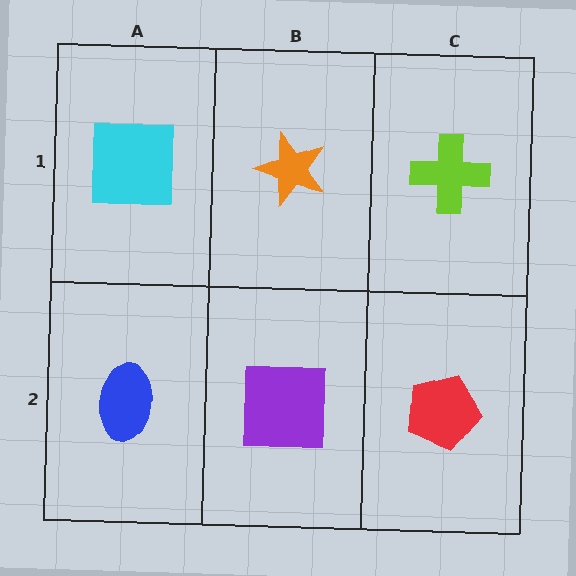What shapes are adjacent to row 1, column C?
A red pentagon (row 2, column C), an orange star (row 1, column B).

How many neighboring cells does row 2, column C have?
2.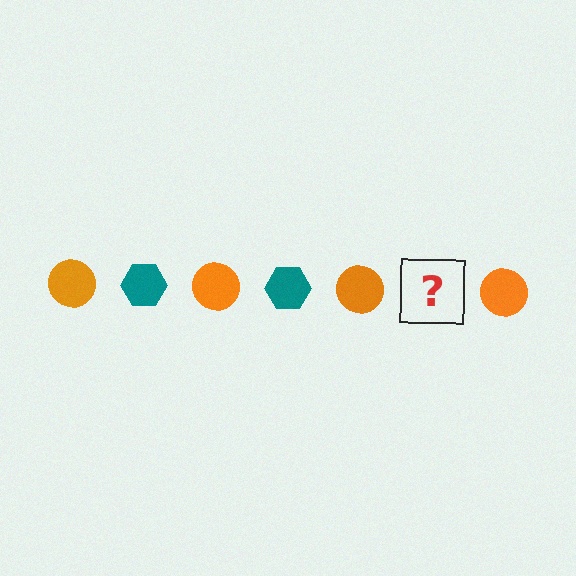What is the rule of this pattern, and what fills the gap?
The rule is that the pattern alternates between orange circle and teal hexagon. The gap should be filled with a teal hexagon.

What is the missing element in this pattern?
The missing element is a teal hexagon.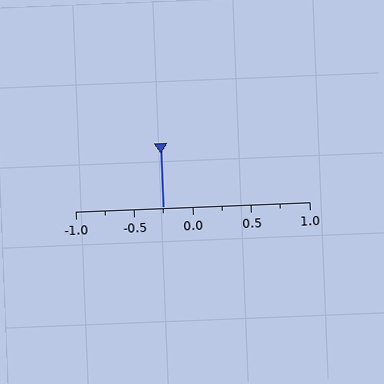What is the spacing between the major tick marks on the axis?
The major ticks are spaced 0.5 apart.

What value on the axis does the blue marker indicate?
The marker indicates approximately -0.25.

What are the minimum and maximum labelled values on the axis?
The axis runs from -1.0 to 1.0.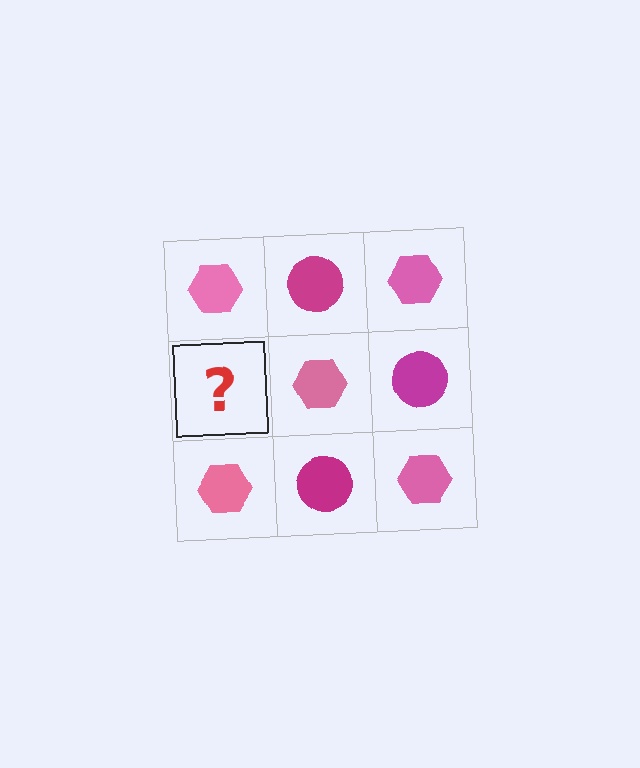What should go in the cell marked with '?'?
The missing cell should contain a magenta circle.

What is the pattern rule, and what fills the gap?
The rule is that it alternates pink hexagon and magenta circle in a checkerboard pattern. The gap should be filled with a magenta circle.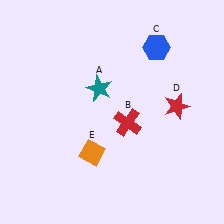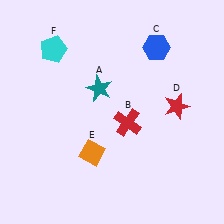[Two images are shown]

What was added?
A cyan pentagon (F) was added in Image 2.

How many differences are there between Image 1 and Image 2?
There is 1 difference between the two images.